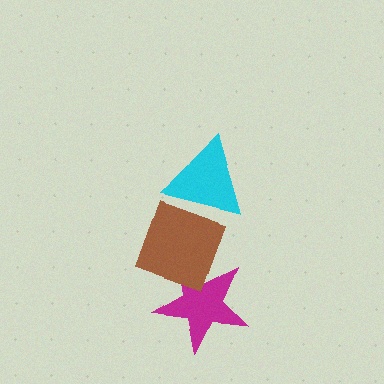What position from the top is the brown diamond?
The brown diamond is 2nd from the top.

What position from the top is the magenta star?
The magenta star is 3rd from the top.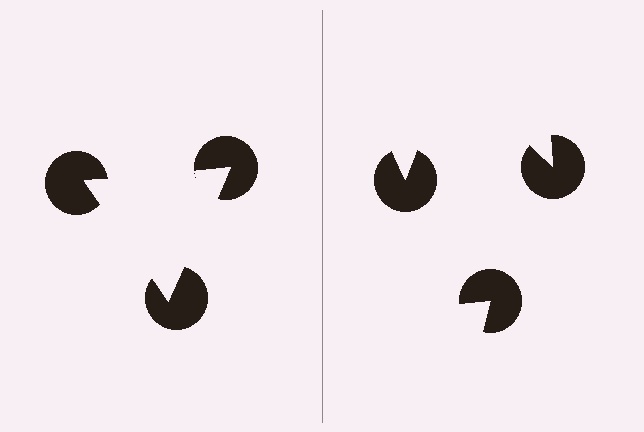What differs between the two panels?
The pac-man discs are positioned identically on both sides; only the wedge orientations differ. On the left they align to a triangle; on the right they are misaligned.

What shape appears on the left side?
An illusory triangle.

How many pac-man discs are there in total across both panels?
6 — 3 on each side.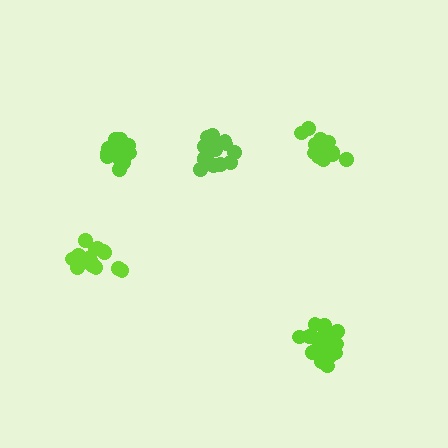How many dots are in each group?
Group 1: 17 dots, Group 2: 20 dots, Group 3: 15 dots, Group 4: 16 dots, Group 5: 20 dots (88 total).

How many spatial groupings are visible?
There are 5 spatial groupings.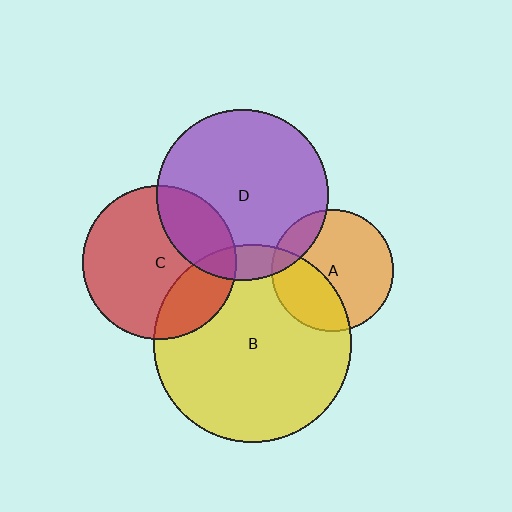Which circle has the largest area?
Circle B (yellow).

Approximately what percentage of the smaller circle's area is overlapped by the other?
Approximately 15%.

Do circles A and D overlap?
Yes.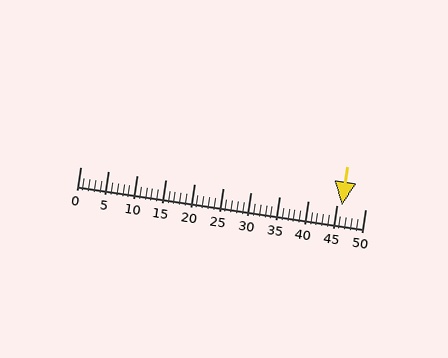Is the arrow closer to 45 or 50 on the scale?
The arrow is closer to 45.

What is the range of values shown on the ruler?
The ruler shows values from 0 to 50.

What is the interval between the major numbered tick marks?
The major tick marks are spaced 5 units apart.